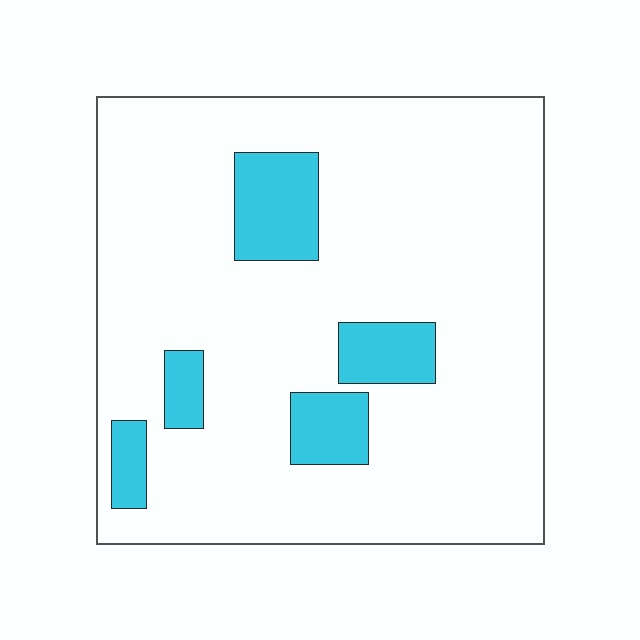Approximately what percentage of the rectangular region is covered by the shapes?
Approximately 15%.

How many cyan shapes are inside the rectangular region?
5.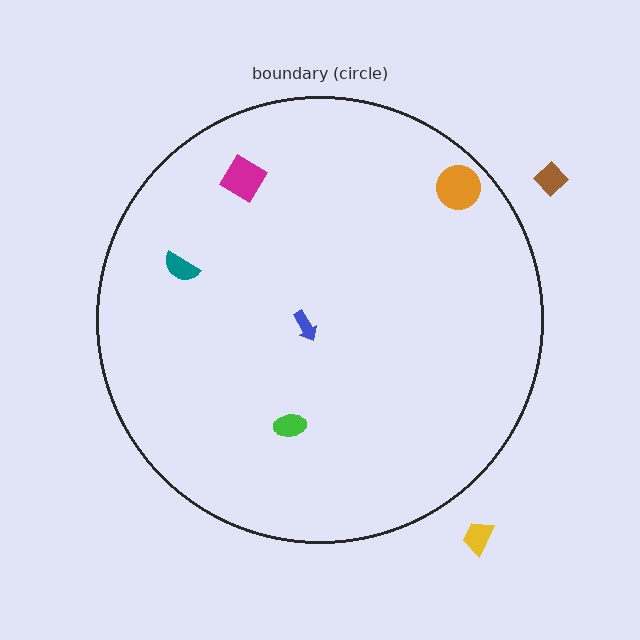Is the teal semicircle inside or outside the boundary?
Inside.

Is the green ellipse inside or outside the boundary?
Inside.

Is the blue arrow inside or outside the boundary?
Inside.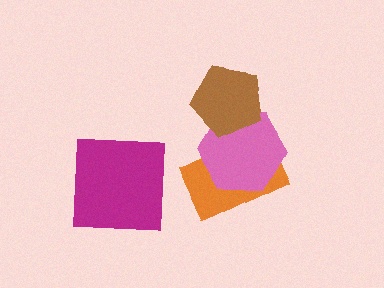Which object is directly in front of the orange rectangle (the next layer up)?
The pink hexagon is directly in front of the orange rectangle.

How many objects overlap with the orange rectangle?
2 objects overlap with the orange rectangle.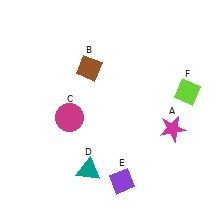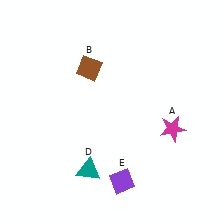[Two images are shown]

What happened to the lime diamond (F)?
The lime diamond (F) was removed in Image 2. It was in the top-right area of Image 1.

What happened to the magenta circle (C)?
The magenta circle (C) was removed in Image 2. It was in the bottom-left area of Image 1.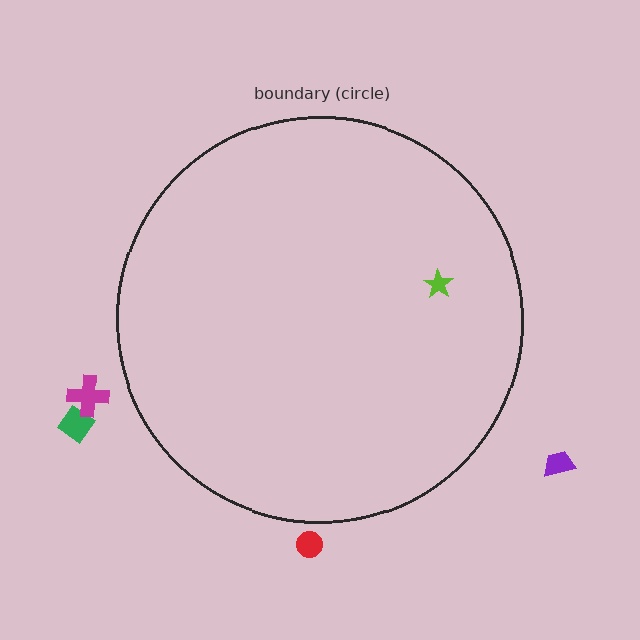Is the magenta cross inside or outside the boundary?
Outside.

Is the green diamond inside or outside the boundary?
Outside.